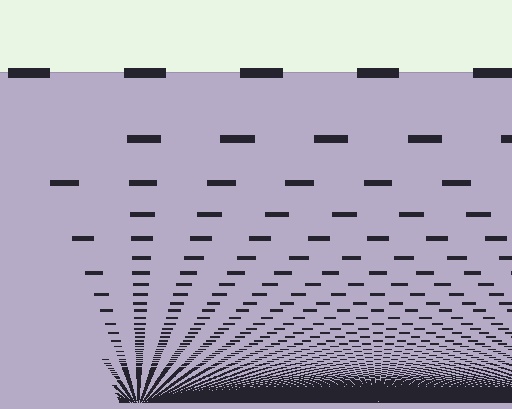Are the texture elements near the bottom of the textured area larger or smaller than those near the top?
Smaller. The gradient is inverted — elements near the bottom are smaller and denser.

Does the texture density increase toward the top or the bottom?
Density increases toward the bottom.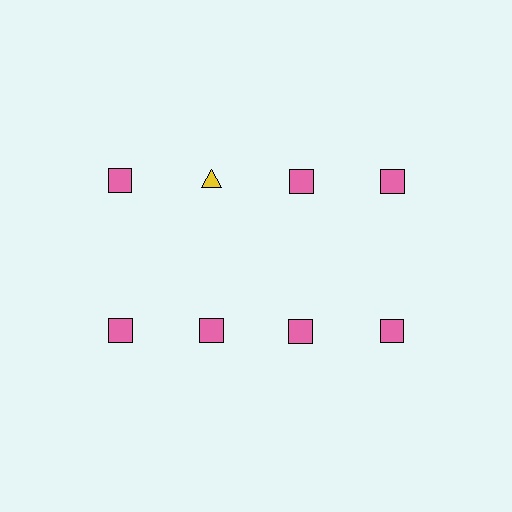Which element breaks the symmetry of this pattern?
The yellow triangle in the top row, second from left column breaks the symmetry. All other shapes are pink squares.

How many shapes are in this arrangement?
There are 8 shapes arranged in a grid pattern.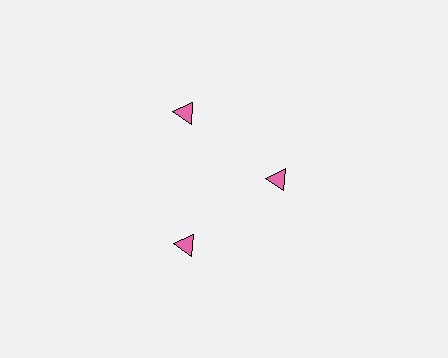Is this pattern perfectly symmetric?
No. The 3 pink triangles are arranged in a ring, but one element near the 3 o'clock position is pulled inward toward the center, breaking the 3-fold rotational symmetry.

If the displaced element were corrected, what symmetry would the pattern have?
It would have 3-fold rotational symmetry — the pattern would map onto itself every 120 degrees.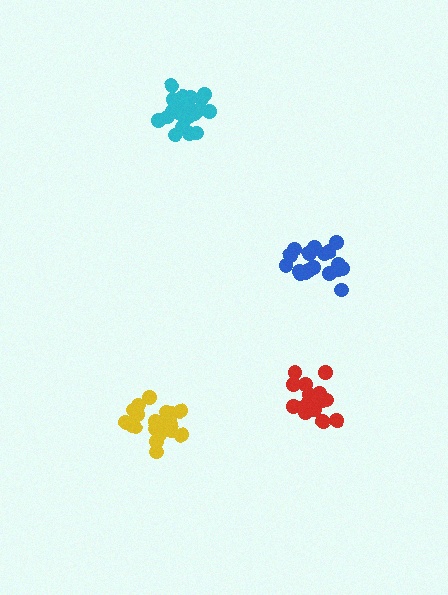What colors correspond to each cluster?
The clusters are colored: yellow, red, cyan, blue.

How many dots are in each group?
Group 1: 21 dots, Group 2: 17 dots, Group 3: 21 dots, Group 4: 19 dots (78 total).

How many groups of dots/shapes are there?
There are 4 groups.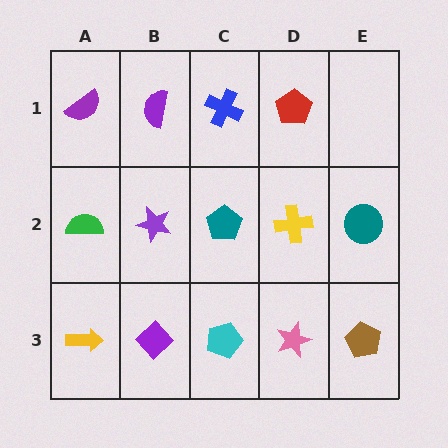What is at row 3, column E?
A brown pentagon.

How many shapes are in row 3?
5 shapes.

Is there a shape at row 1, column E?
No, that cell is empty.